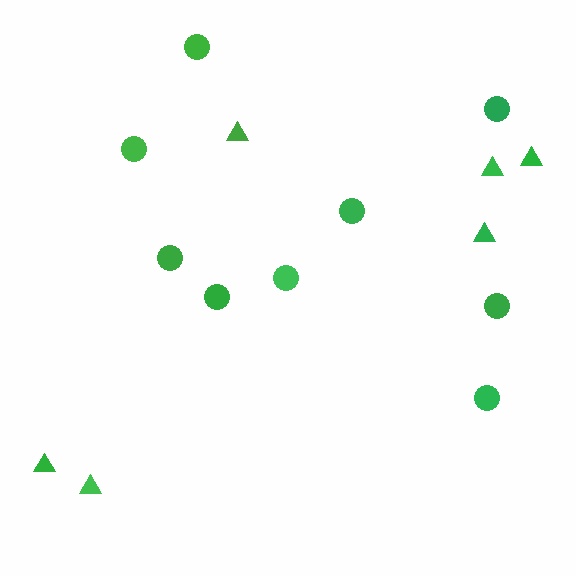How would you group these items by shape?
There are 2 groups: one group of circles (9) and one group of triangles (6).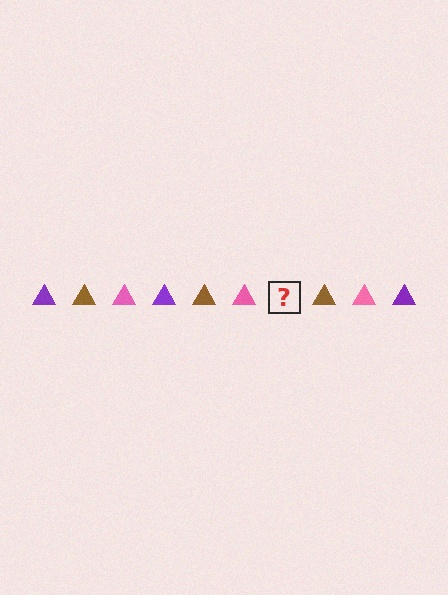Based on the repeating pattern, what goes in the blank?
The blank should be a purple triangle.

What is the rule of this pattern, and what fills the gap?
The rule is that the pattern cycles through purple, brown, pink triangles. The gap should be filled with a purple triangle.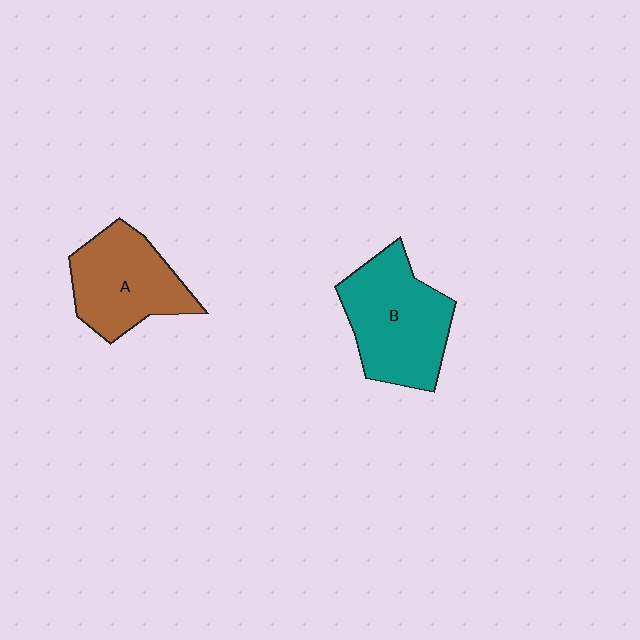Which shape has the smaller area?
Shape A (brown).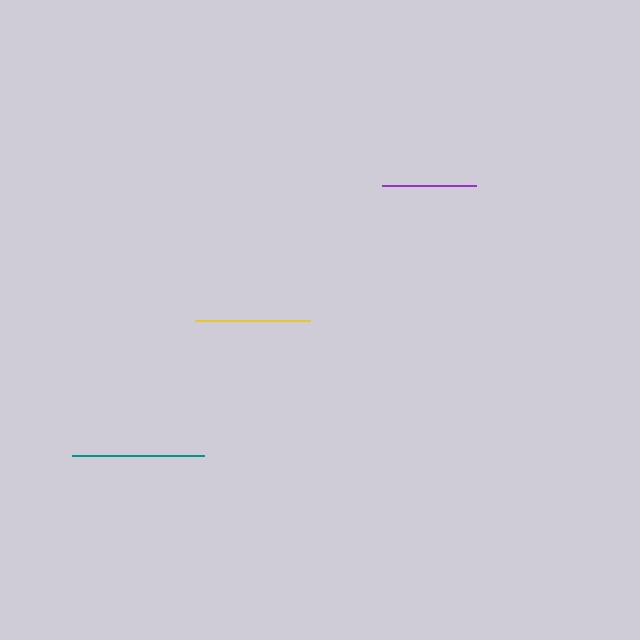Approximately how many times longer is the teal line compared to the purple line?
The teal line is approximately 1.4 times the length of the purple line.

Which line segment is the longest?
The teal line is the longest at approximately 132 pixels.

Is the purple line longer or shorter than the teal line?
The teal line is longer than the purple line.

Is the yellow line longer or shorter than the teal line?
The teal line is longer than the yellow line.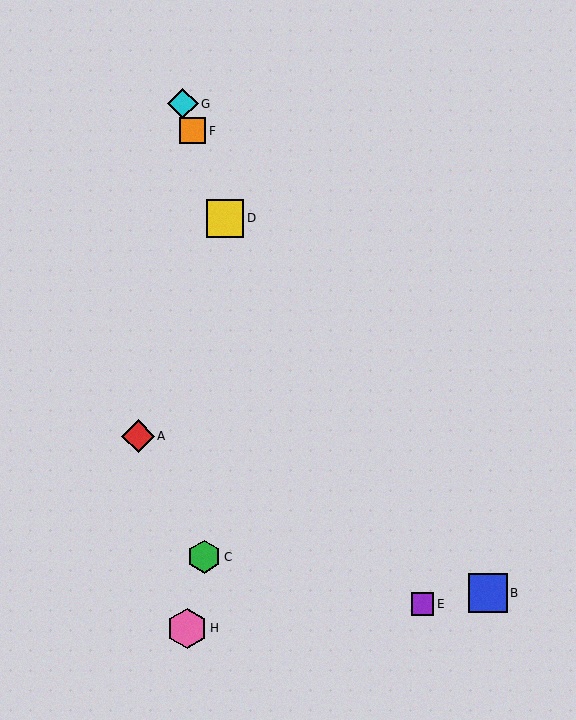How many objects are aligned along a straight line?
3 objects (D, F, G) are aligned along a straight line.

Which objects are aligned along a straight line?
Objects D, F, G are aligned along a straight line.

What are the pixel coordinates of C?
Object C is at (204, 557).